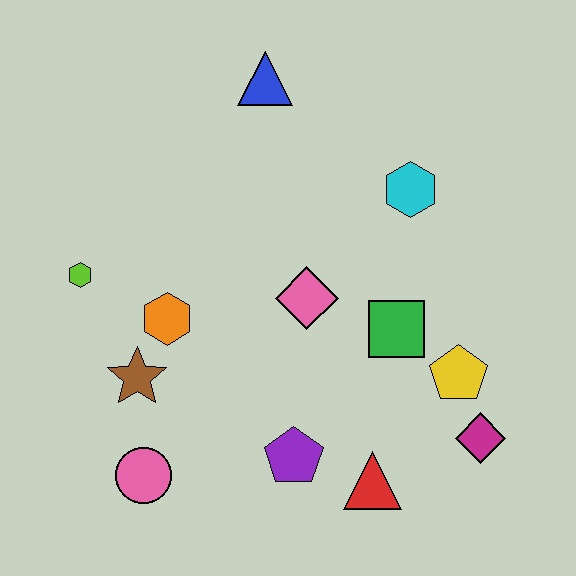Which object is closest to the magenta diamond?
The yellow pentagon is closest to the magenta diamond.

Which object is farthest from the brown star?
The magenta diamond is farthest from the brown star.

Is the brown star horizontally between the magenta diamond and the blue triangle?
No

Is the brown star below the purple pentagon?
No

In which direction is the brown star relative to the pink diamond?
The brown star is to the left of the pink diamond.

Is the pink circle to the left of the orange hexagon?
Yes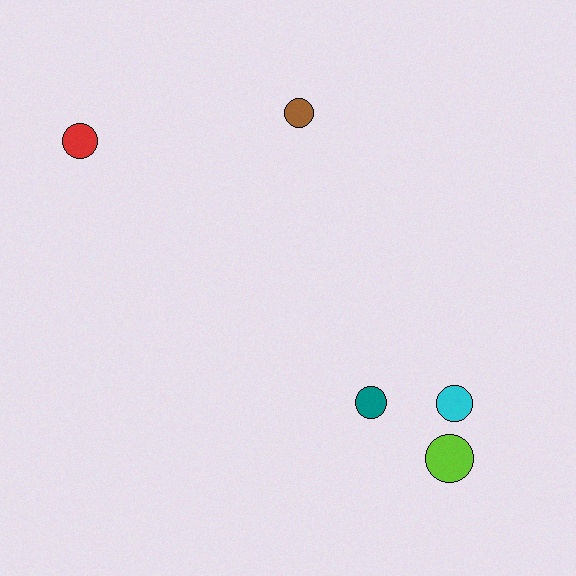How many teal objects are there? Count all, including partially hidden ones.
There is 1 teal object.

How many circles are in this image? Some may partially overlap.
There are 5 circles.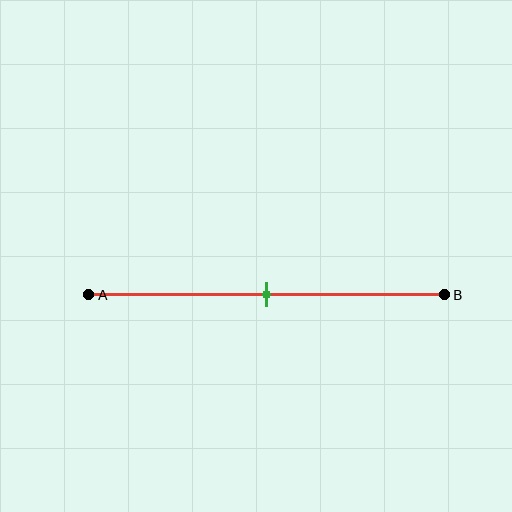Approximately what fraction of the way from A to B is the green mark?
The green mark is approximately 50% of the way from A to B.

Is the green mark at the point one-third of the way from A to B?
No, the mark is at about 50% from A, not at the 33% one-third point.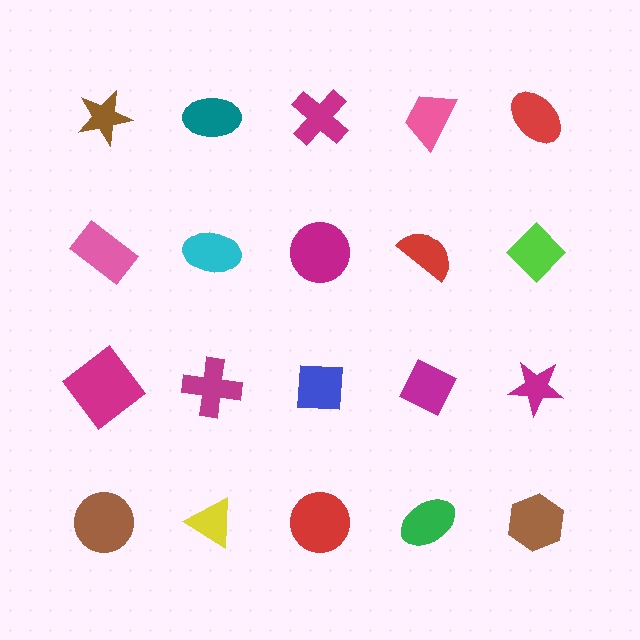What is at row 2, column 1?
A pink rectangle.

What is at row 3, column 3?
A blue square.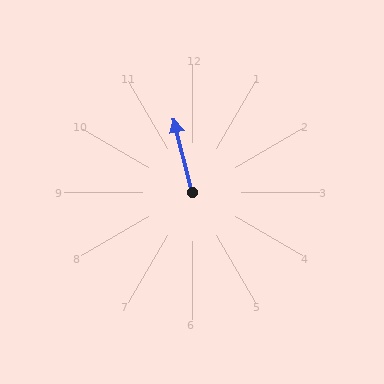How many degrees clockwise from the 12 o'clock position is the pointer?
Approximately 346 degrees.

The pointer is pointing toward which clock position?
Roughly 12 o'clock.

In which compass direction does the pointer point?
North.